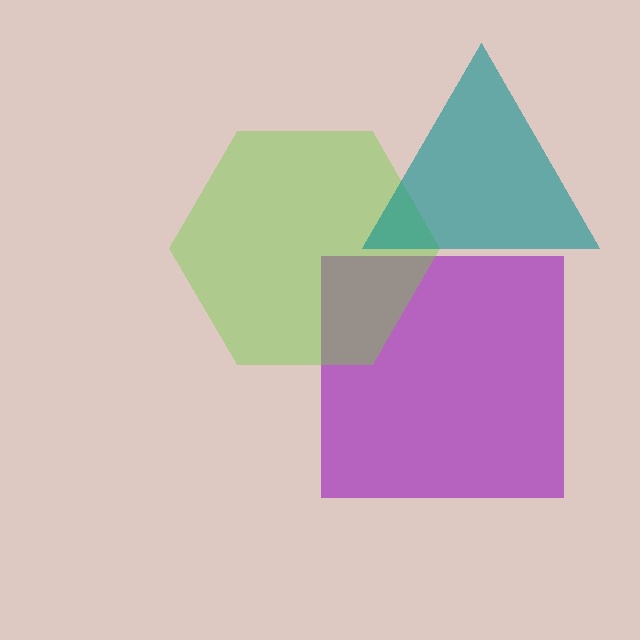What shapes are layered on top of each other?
The layered shapes are: a purple square, a lime hexagon, a teal triangle.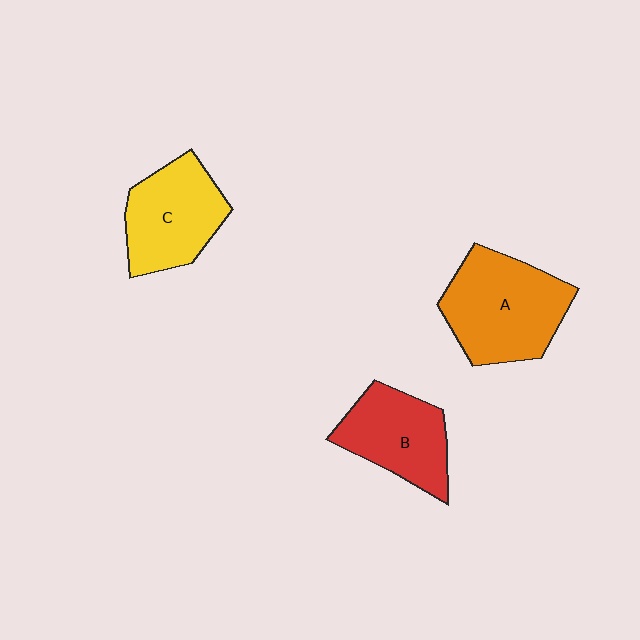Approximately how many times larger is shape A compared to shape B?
Approximately 1.3 times.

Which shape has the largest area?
Shape A (orange).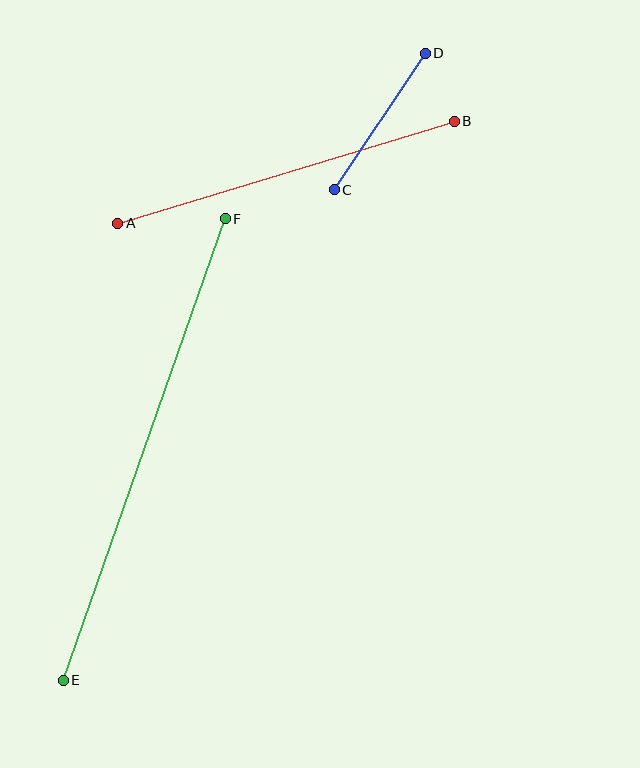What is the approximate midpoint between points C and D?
The midpoint is at approximately (380, 121) pixels.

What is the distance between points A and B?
The distance is approximately 352 pixels.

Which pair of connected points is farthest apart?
Points E and F are farthest apart.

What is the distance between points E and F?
The distance is approximately 489 pixels.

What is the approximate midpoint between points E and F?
The midpoint is at approximately (144, 449) pixels.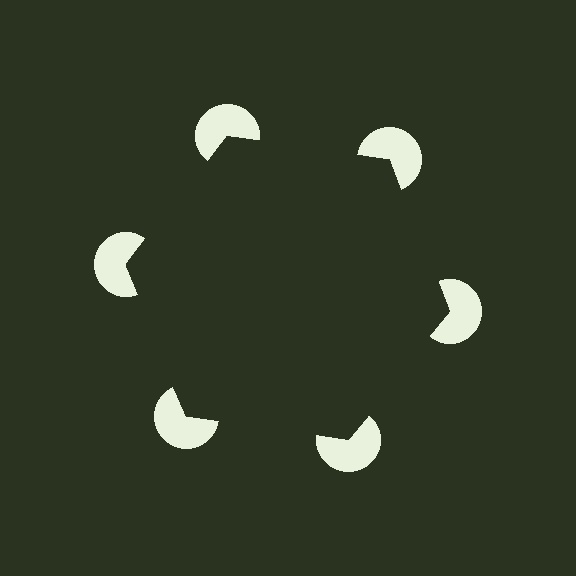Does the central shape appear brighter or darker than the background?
It typically appears slightly darker than the background, even though no actual brightness change is drawn.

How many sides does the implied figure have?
6 sides.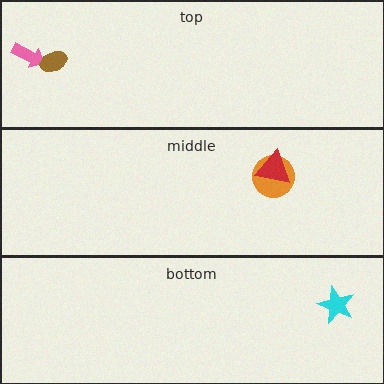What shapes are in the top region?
The pink arrow, the brown ellipse.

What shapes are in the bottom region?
The cyan star.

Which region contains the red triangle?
The middle region.